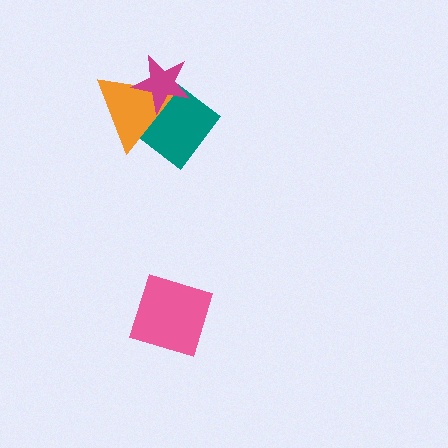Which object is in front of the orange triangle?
The magenta star is in front of the orange triangle.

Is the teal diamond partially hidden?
Yes, it is partially covered by another shape.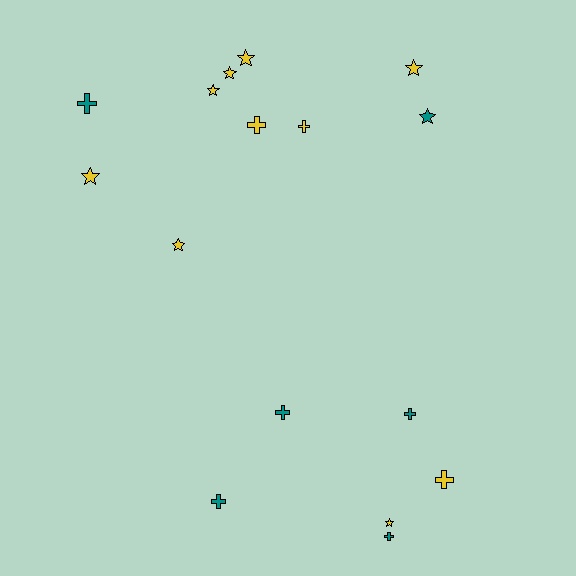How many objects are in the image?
There are 16 objects.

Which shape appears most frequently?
Cross, with 8 objects.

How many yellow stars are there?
There are 7 yellow stars.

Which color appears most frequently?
Yellow, with 10 objects.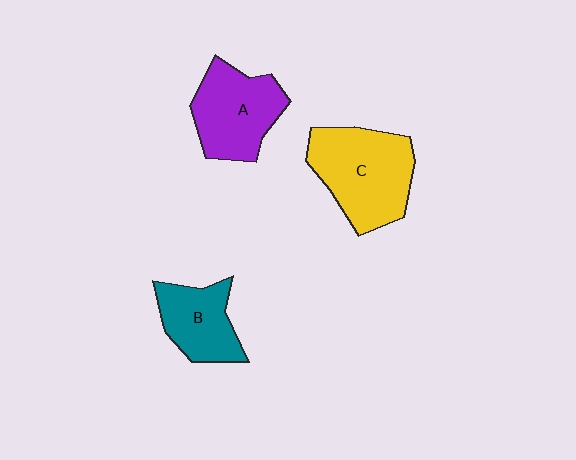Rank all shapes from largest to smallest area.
From largest to smallest: C (yellow), A (purple), B (teal).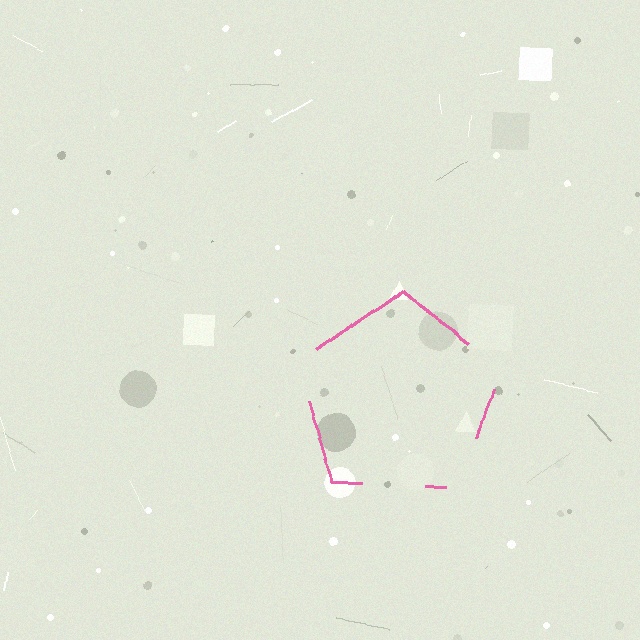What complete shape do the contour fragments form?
The contour fragments form a pentagon.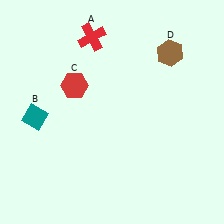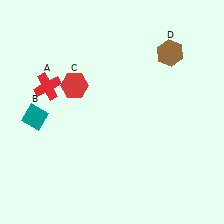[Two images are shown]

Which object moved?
The red cross (A) moved down.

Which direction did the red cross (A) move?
The red cross (A) moved down.